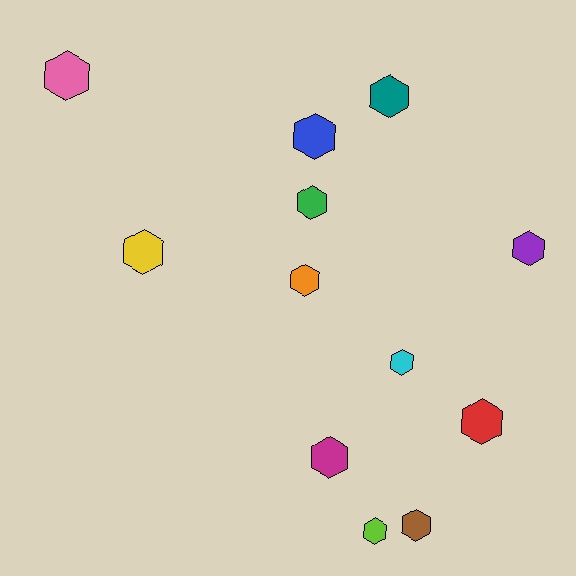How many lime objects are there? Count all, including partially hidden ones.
There is 1 lime object.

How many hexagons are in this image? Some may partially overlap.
There are 12 hexagons.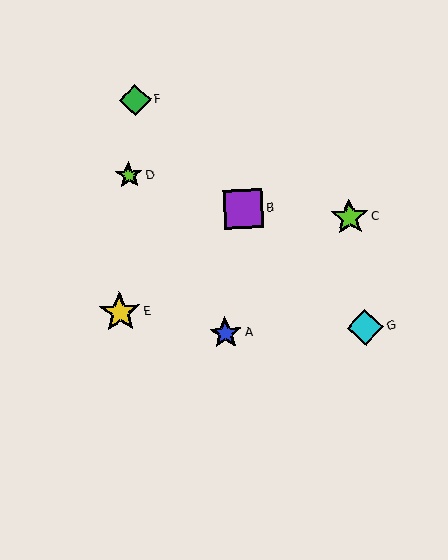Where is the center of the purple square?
The center of the purple square is at (243, 209).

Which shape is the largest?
The yellow star (labeled E) is the largest.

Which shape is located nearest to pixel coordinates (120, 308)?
The yellow star (labeled E) at (120, 312) is nearest to that location.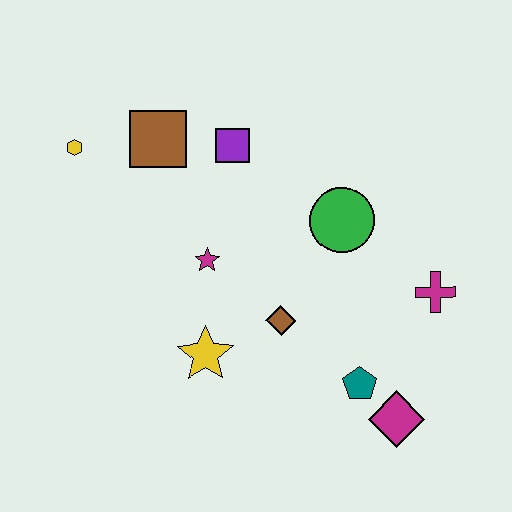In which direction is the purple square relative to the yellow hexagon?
The purple square is to the right of the yellow hexagon.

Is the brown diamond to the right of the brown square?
Yes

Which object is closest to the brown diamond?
The yellow star is closest to the brown diamond.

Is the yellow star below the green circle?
Yes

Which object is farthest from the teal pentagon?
The yellow hexagon is farthest from the teal pentagon.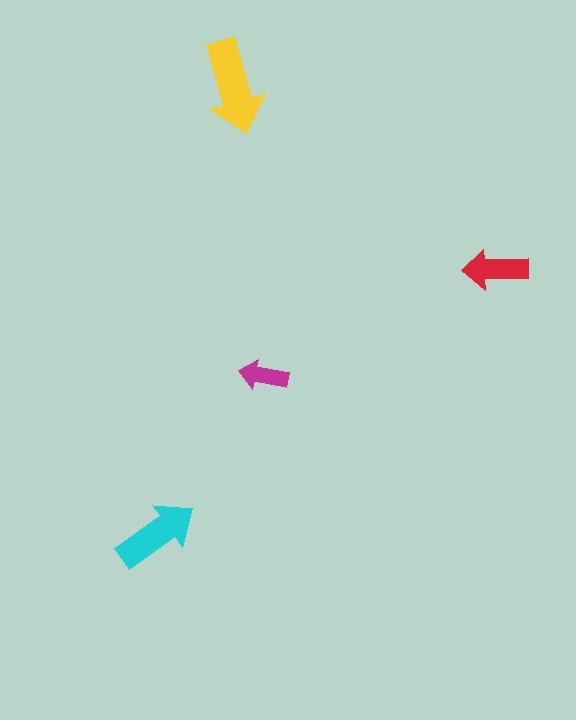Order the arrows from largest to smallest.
the yellow one, the cyan one, the red one, the magenta one.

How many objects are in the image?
There are 4 objects in the image.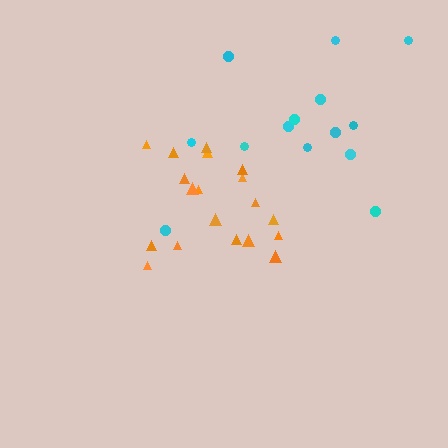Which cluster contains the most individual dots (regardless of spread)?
Orange (19).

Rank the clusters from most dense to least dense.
orange, cyan.